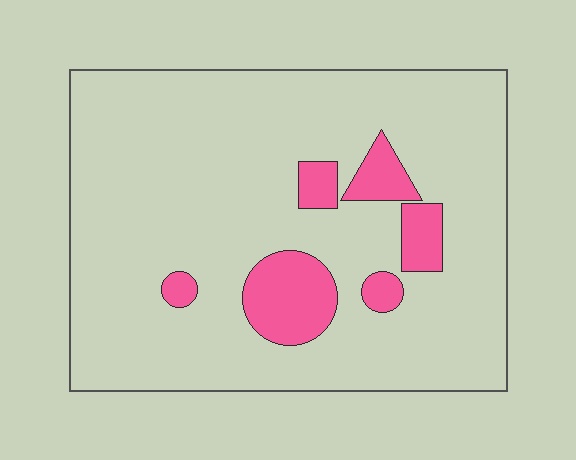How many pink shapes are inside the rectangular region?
6.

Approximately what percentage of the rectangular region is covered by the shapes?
Approximately 10%.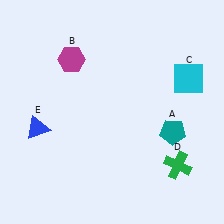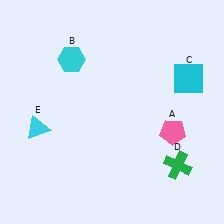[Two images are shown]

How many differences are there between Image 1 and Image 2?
There are 3 differences between the two images.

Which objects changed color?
A changed from teal to pink. B changed from magenta to cyan. E changed from blue to cyan.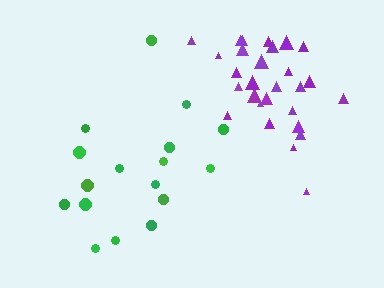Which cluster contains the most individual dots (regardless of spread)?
Purple (29).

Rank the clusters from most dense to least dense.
purple, green.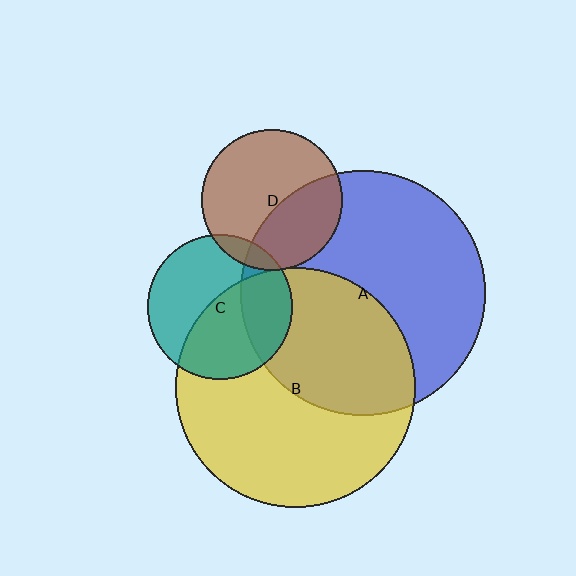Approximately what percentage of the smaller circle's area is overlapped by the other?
Approximately 5%.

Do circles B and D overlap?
Yes.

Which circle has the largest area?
Circle A (blue).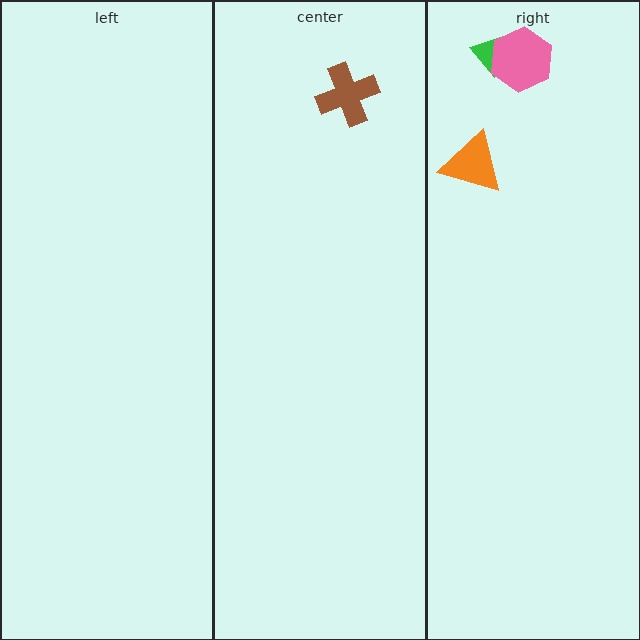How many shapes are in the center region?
1.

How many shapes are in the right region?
3.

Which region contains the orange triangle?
The right region.